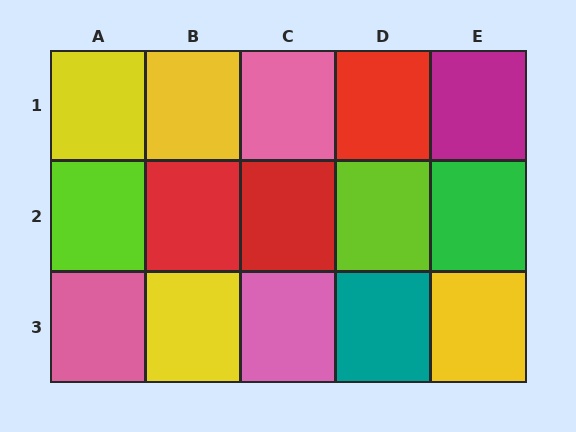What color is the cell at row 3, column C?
Pink.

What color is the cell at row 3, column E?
Yellow.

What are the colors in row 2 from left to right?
Lime, red, red, lime, green.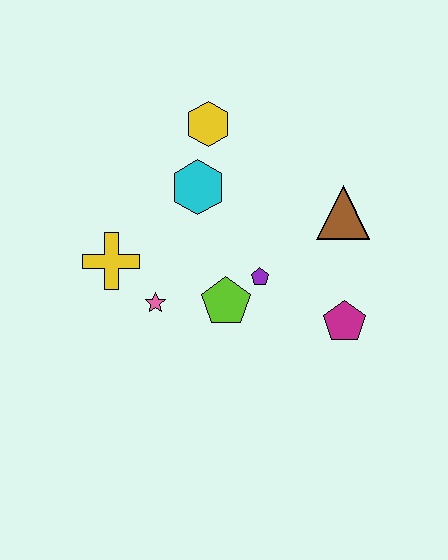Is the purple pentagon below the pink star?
No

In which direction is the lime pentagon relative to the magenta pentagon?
The lime pentagon is to the left of the magenta pentagon.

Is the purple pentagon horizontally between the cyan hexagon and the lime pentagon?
No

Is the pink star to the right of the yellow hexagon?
No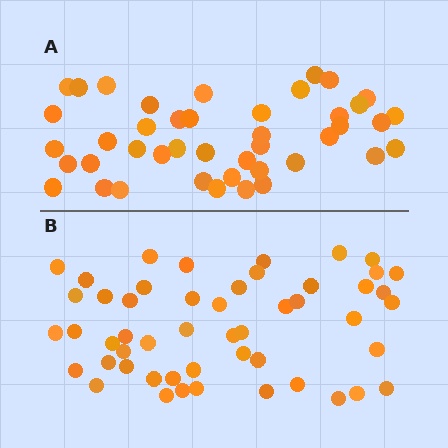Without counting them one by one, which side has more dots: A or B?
Region B (the bottom region) has more dots.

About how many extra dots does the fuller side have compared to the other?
Region B has roughly 8 or so more dots than region A.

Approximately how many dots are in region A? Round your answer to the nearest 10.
About 40 dots. (The exact count is 43, which rounds to 40.)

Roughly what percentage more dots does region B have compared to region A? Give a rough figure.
About 20% more.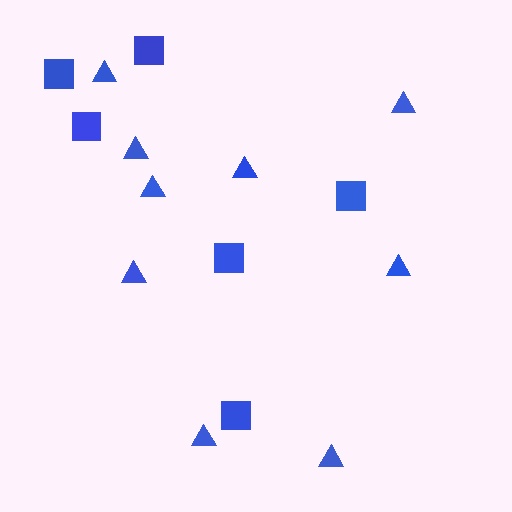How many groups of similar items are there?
There are 2 groups: one group of squares (6) and one group of triangles (9).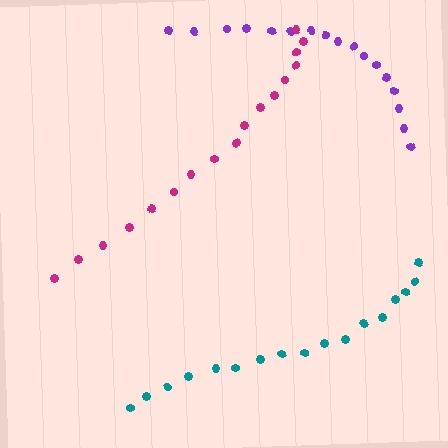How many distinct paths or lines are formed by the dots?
There are 3 distinct paths.